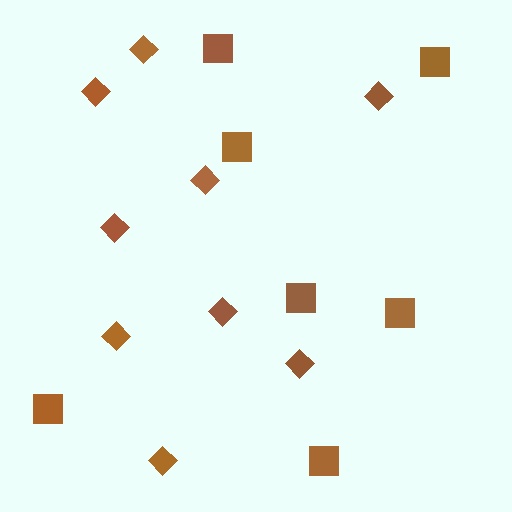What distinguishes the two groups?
There are 2 groups: one group of diamonds (9) and one group of squares (7).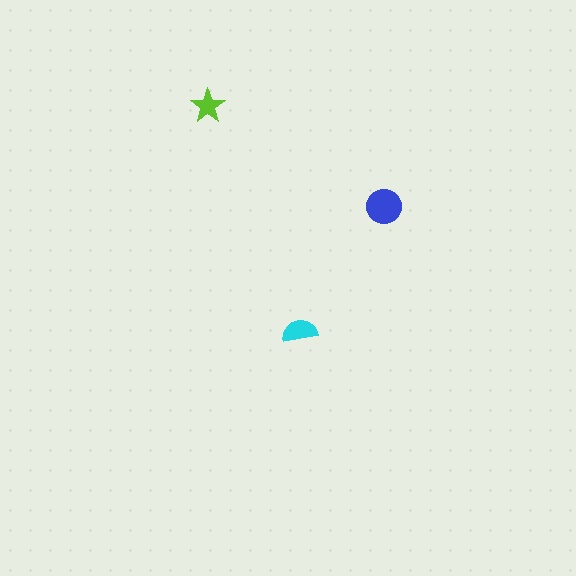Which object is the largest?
The blue circle.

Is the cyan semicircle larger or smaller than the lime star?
Larger.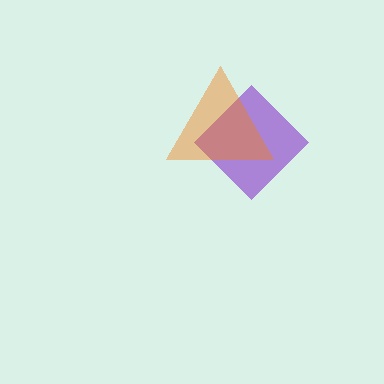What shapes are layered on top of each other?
The layered shapes are: a purple diamond, an orange triangle.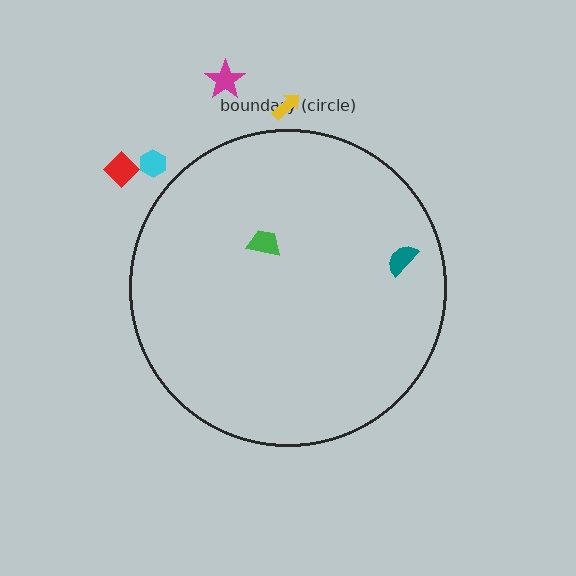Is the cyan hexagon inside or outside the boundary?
Outside.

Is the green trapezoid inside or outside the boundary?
Inside.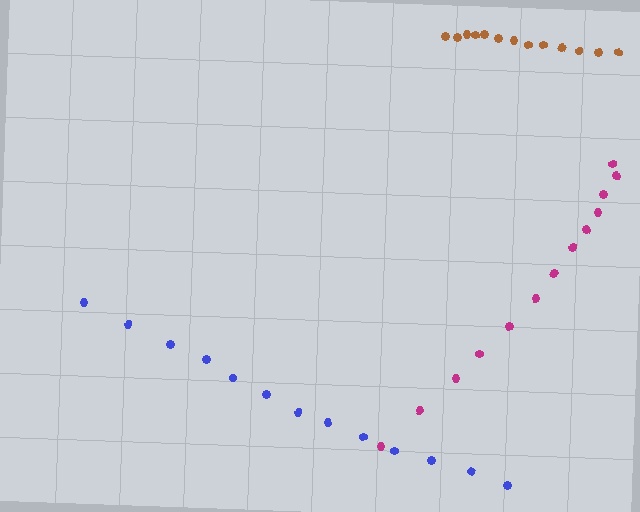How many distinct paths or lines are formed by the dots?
There are 3 distinct paths.